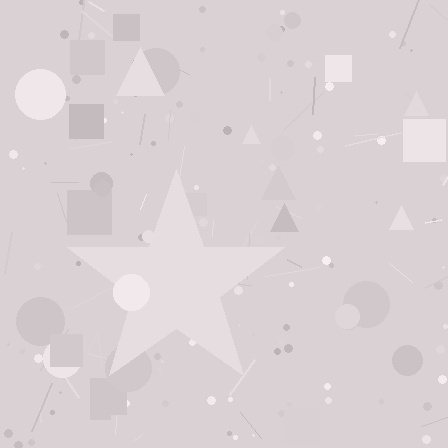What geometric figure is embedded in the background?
A star is embedded in the background.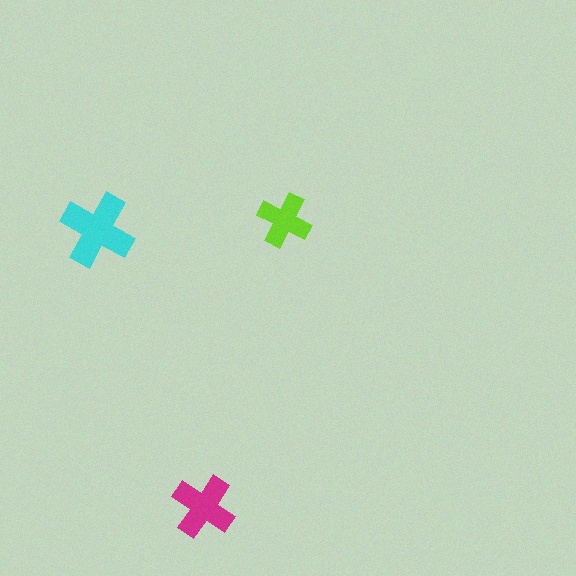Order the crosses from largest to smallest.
the cyan one, the magenta one, the lime one.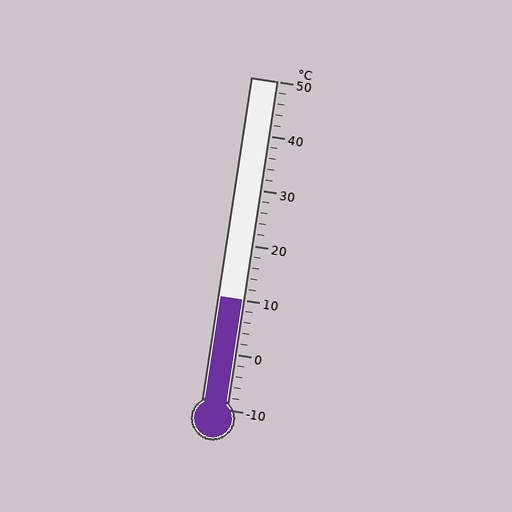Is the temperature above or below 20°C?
The temperature is below 20°C.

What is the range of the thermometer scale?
The thermometer scale ranges from -10°C to 50°C.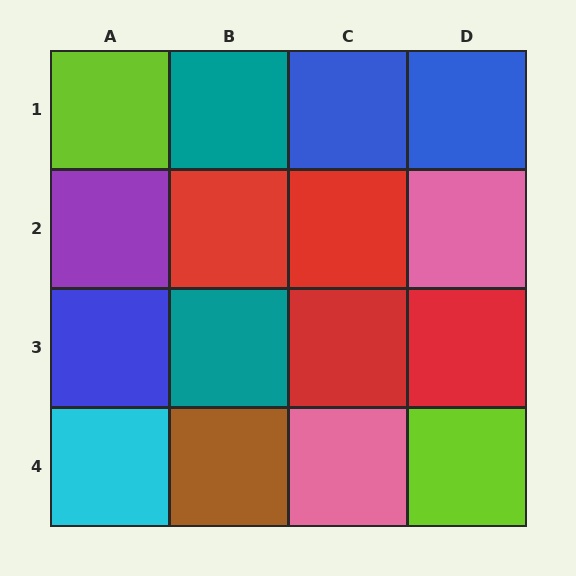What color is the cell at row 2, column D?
Pink.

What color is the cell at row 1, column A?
Lime.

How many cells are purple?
1 cell is purple.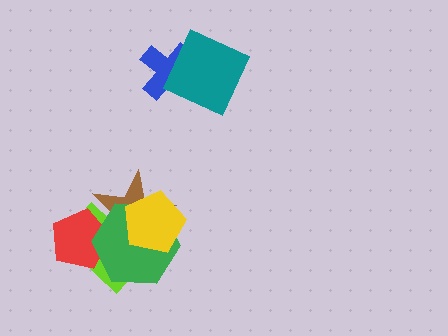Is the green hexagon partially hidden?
Yes, it is partially covered by another shape.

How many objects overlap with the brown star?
4 objects overlap with the brown star.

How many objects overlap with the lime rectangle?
4 objects overlap with the lime rectangle.